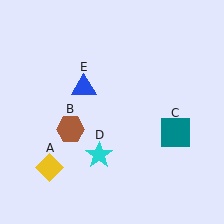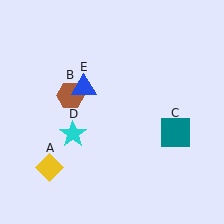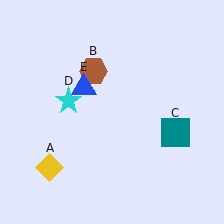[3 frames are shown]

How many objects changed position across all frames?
2 objects changed position: brown hexagon (object B), cyan star (object D).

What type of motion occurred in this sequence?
The brown hexagon (object B), cyan star (object D) rotated clockwise around the center of the scene.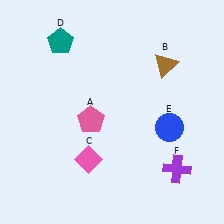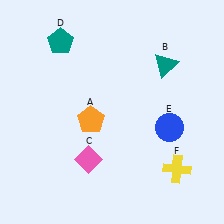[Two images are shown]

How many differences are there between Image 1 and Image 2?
There are 3 differences between the two images.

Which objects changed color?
A changed from pink to orange. B changed from brown to teal. F changed from purple to yellow.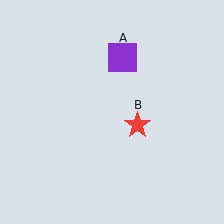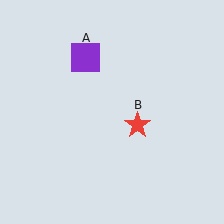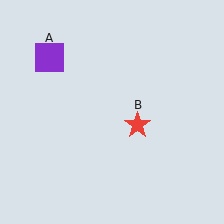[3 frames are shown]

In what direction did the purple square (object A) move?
The purple square (object A) moved left.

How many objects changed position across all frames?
1 object changed position: purple square (object A).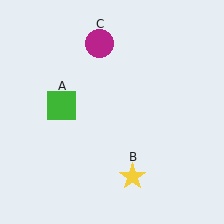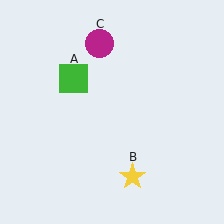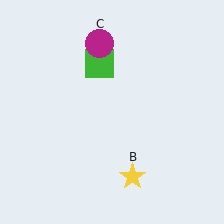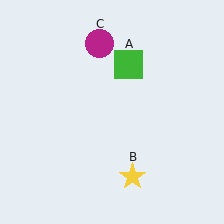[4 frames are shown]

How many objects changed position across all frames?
1 object changed position: green square (object A).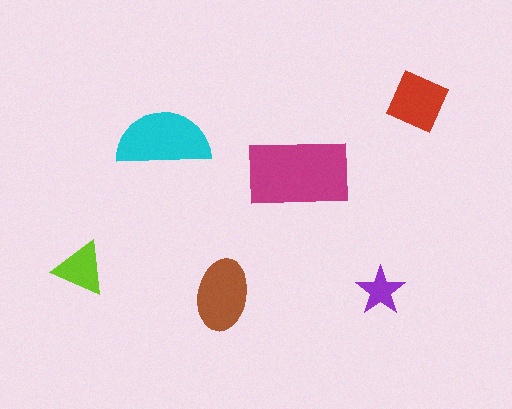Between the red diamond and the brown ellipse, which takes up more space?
The brown ellipse.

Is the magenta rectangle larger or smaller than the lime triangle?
Larger.